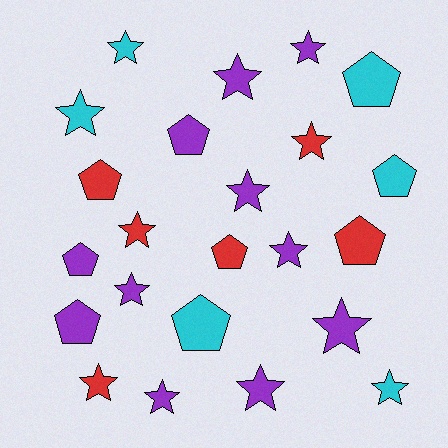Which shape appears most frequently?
Star, with 14 objects.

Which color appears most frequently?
Purple, with 11 objects.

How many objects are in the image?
There are 23 objects.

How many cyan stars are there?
There are 3 cyan stars.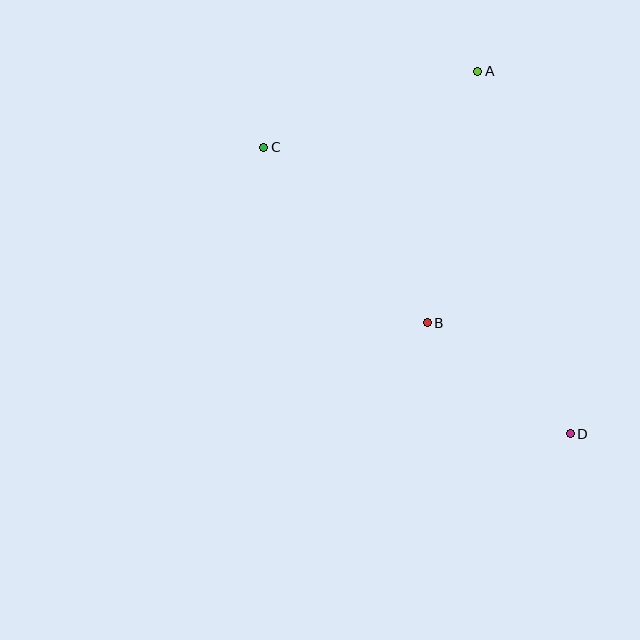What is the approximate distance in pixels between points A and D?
The distance between A and D is approximately 374 pixels.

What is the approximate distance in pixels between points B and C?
The distance between B and C is approximately 240 pixels.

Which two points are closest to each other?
Points B and D are closest to each other.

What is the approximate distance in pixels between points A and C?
The distance between A and C is approximately 227 pixels.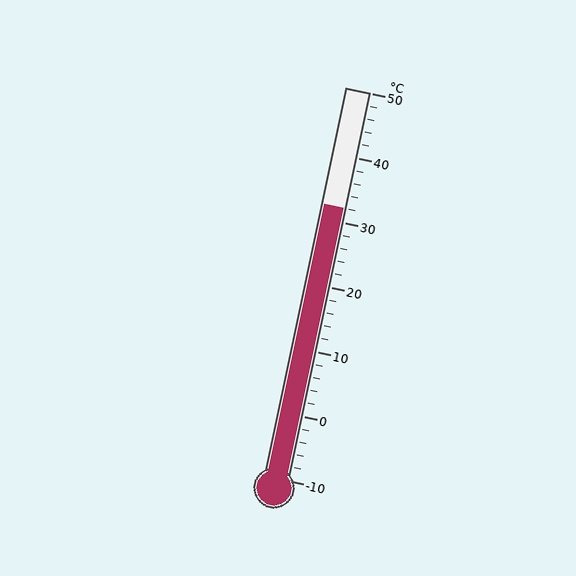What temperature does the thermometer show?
The thermometer shows approximately 32°C.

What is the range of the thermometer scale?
The thermometer scale ranges from -10°C to 50°C.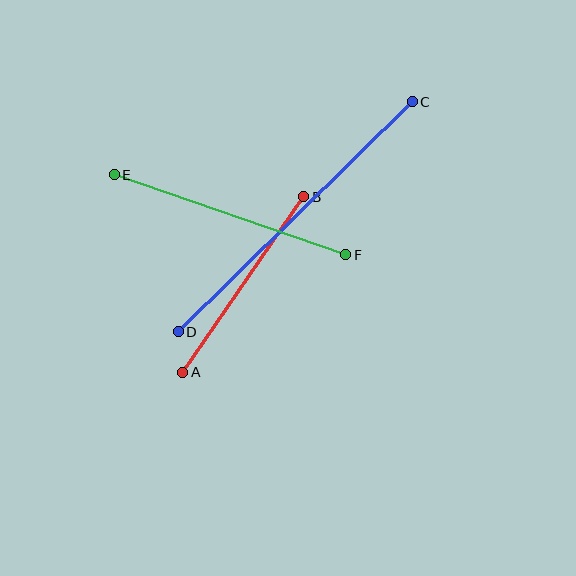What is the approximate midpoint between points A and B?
The midpoint is at approximately (243, 284) pixels.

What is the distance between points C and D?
The distance is approximately 328 pixels.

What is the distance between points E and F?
The distance is approximately 245 pixels.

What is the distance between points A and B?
The distance is approximately 213 pixels.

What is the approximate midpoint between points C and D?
The midpoint is at approximately (295, 217) pixels.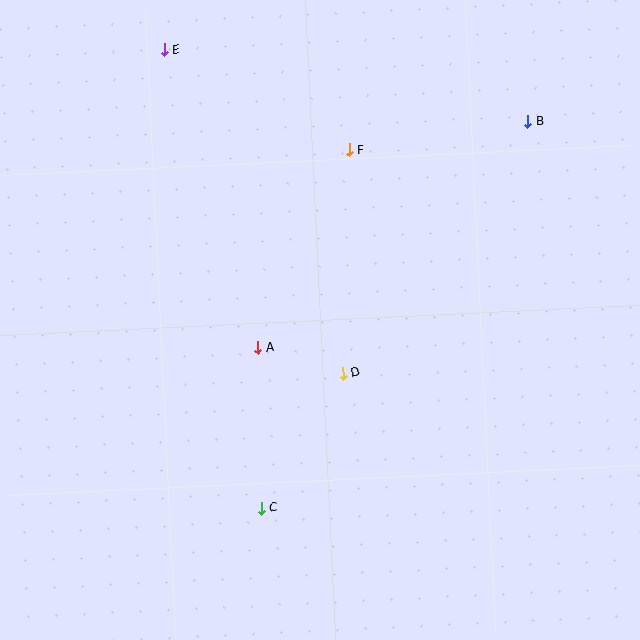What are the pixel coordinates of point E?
Point E is at (164, 50).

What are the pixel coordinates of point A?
Point A is at (258, 347).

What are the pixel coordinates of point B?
Point B is at (527, 122).